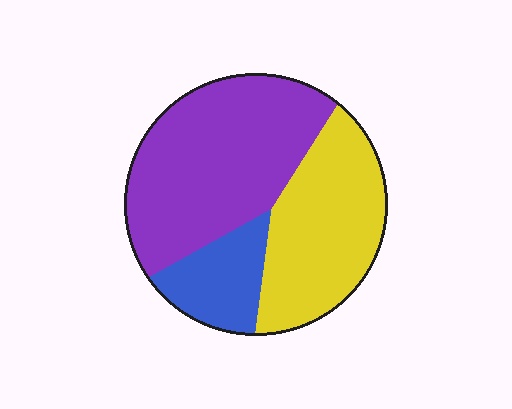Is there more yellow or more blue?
Yellow.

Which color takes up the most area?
Purple, at roughly 50%.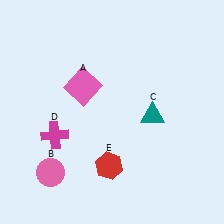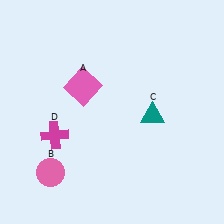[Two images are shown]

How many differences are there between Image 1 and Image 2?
There is 1 difference between the two images.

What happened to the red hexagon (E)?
The red hexagon (E) was removed in Image 2. It was in the bottom-left area of Image 1.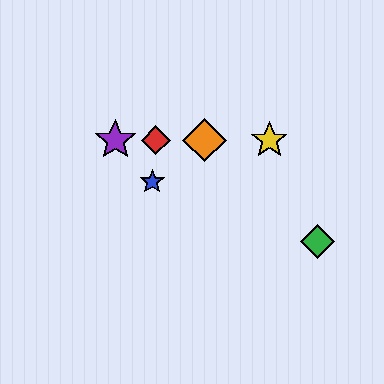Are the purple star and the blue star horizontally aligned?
No, the purple star is at y≈140 and the blue star is at y≈182.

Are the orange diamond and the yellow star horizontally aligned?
Yes, both are at y≈140.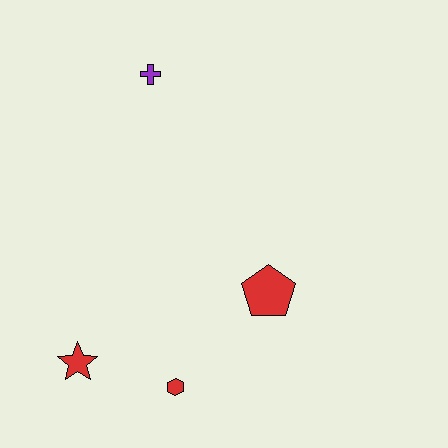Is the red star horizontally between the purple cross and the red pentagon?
No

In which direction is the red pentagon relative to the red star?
The red pentagon is to the right of the red star.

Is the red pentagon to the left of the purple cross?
No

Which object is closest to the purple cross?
The red pentagon is closest to the purple cross.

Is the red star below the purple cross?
Yes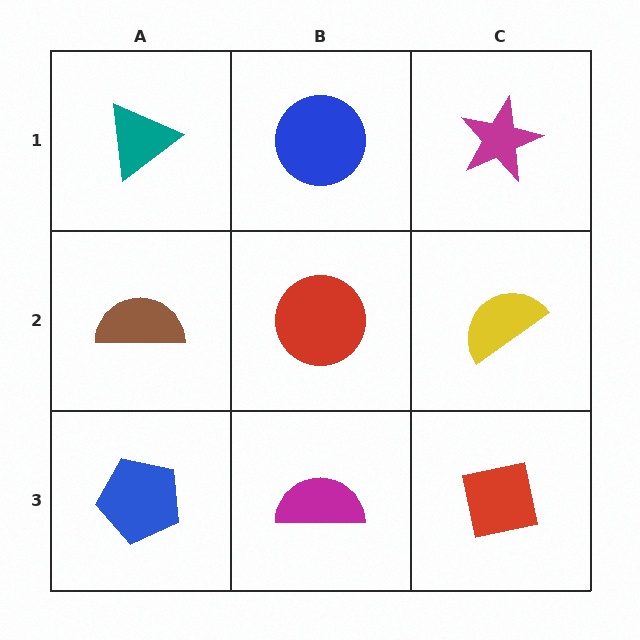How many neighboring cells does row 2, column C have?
3.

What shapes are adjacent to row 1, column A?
A brown semicircle (row 2, column A), a blue circle (row 1, column B).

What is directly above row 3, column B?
A red circle.